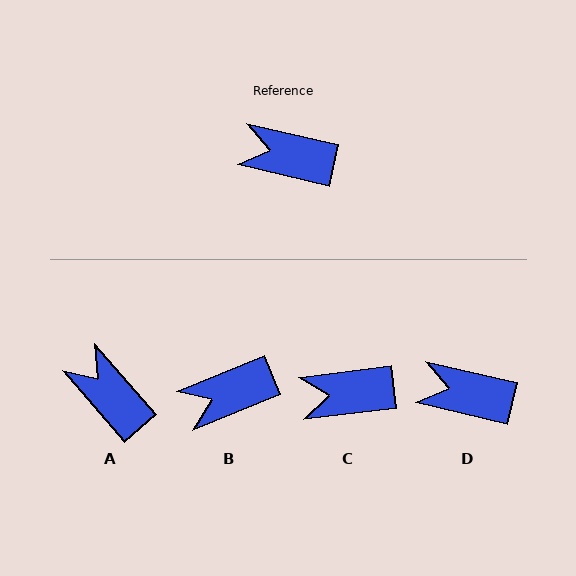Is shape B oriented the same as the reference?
No, it is off by about 36 degrees.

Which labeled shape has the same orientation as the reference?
D.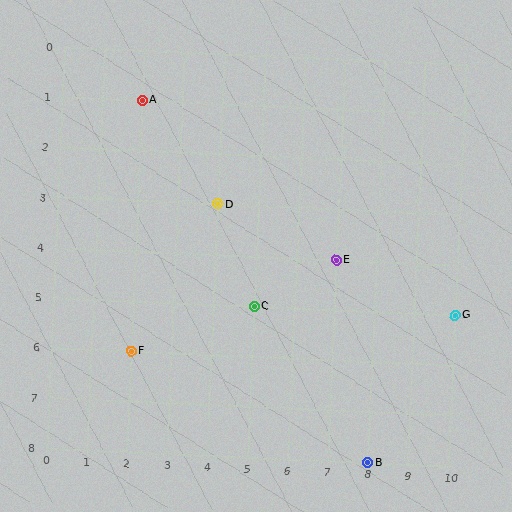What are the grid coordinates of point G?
Point G is at grid coordinates (10, 5).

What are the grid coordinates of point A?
Point A is at grid coordinates (2, 1).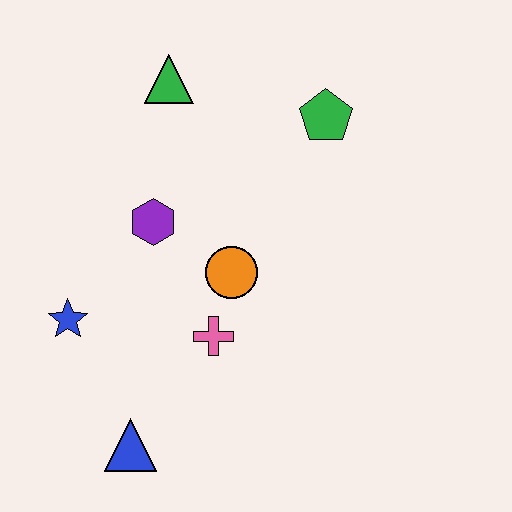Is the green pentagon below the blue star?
No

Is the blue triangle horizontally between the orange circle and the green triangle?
No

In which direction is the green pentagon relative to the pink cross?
The green pentagon is above the pink cross.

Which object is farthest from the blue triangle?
The green pentagon is farthest from the blue triangle.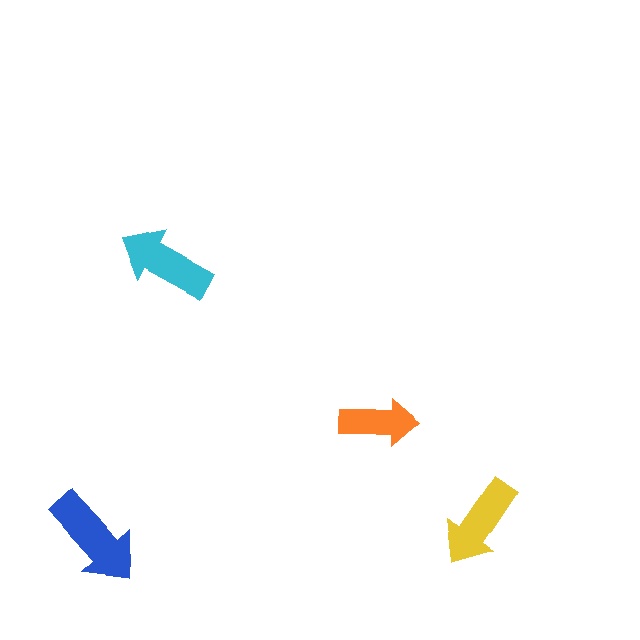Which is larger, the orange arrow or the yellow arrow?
The yellow one.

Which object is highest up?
The cyan arrow is topmost.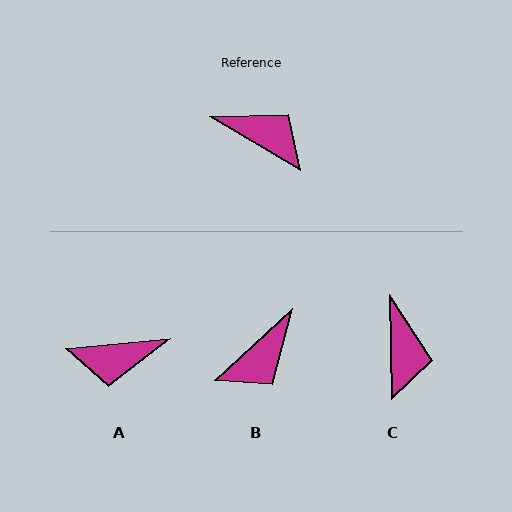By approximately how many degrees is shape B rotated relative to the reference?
Approximately 106 degrees clockwise.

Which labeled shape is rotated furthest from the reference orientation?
A, about 144 degrees away.